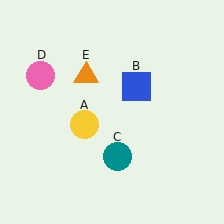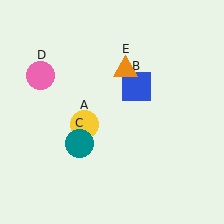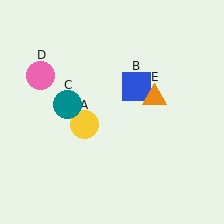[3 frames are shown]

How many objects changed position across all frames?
2 objects changed position: teal circle (object C), orange triangle (object E).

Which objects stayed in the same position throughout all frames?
Yellow circle (object A) and blue square (object B) and pink circle (object D) remained stationary.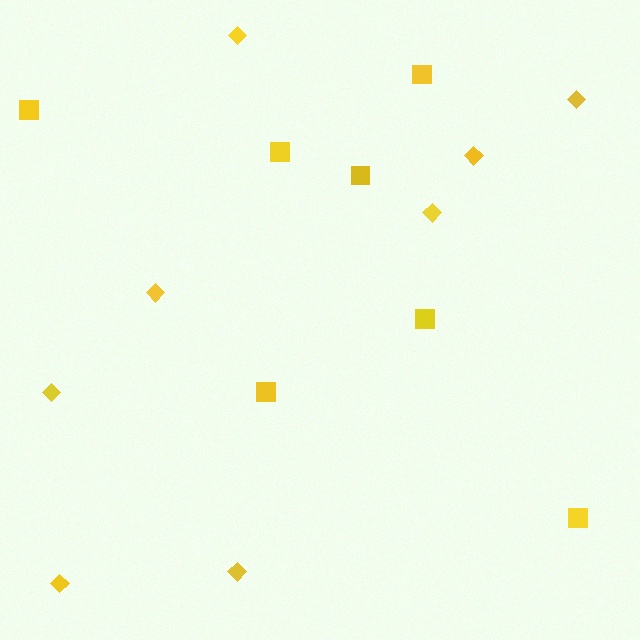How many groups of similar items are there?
There are 2 groups: one group of diamonds (8) and one group of squares (7).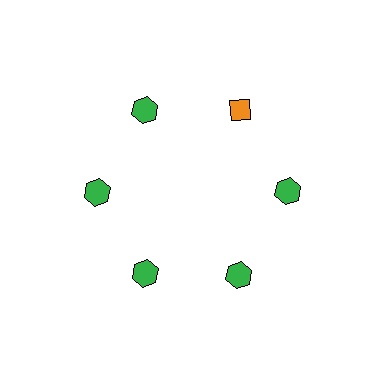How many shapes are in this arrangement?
There are 6 shapes arranged in a ring pattern.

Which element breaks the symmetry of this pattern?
The orange diamond at roughly the 1 o'clock position breaks the symmetry. All other shapes are green hexagons.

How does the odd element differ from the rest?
It differs in both color (orange instead of green) and shape (diamond instead of hexagon).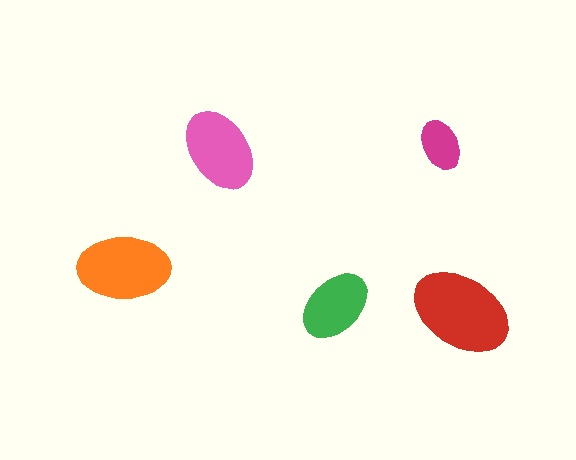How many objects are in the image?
There are 5 objects in the image.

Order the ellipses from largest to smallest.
the red one, the orange one, the pink one, the green one, the magenta one.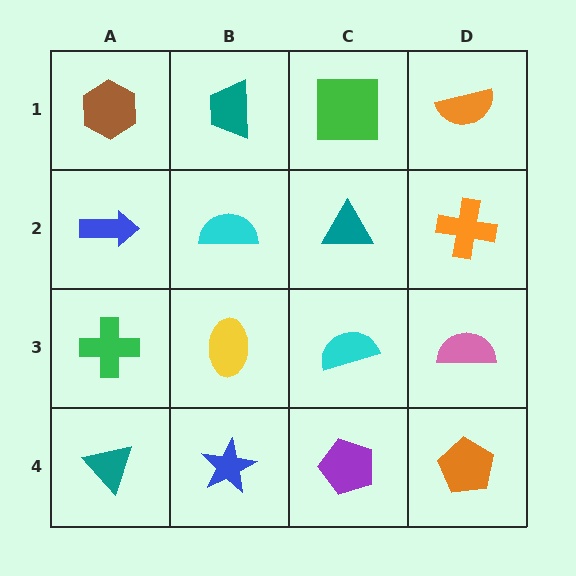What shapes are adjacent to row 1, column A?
A blue arrow (row 2, column A), a teal trapezoid (row 1, column B).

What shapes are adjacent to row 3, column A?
A blue arrow (row 2, column A), a teal triangle (row 4, column A), a yellow ellipse (row 3, column B).